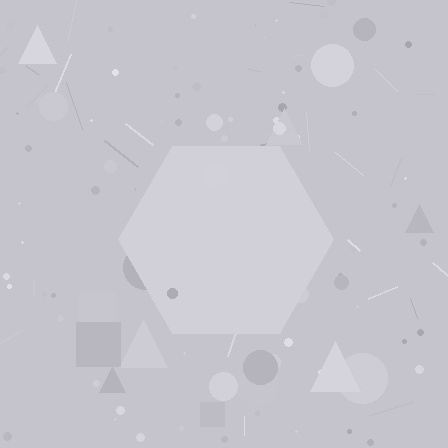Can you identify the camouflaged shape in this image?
The camouflaged shape is a hexagon.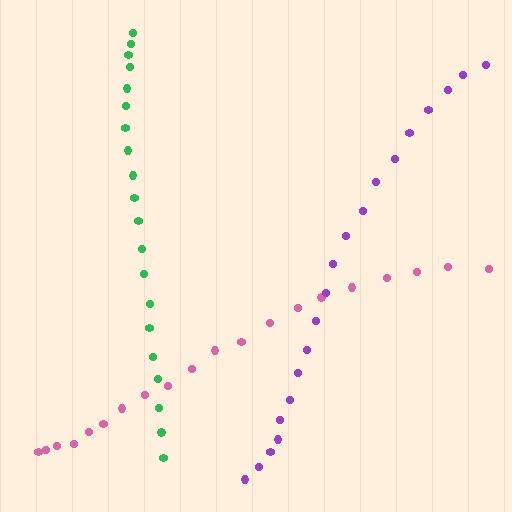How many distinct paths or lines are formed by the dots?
There are 3 distinct paths.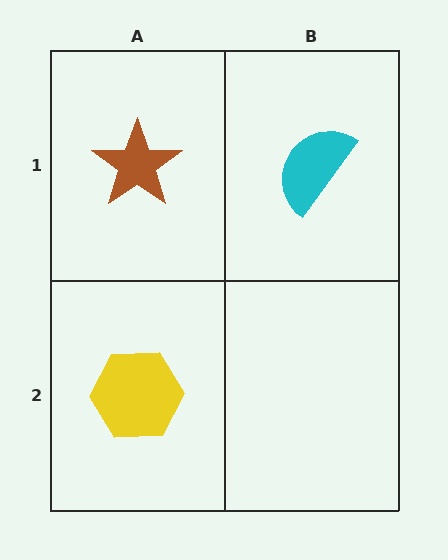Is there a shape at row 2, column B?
No, that cell is empty.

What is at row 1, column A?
A brown star.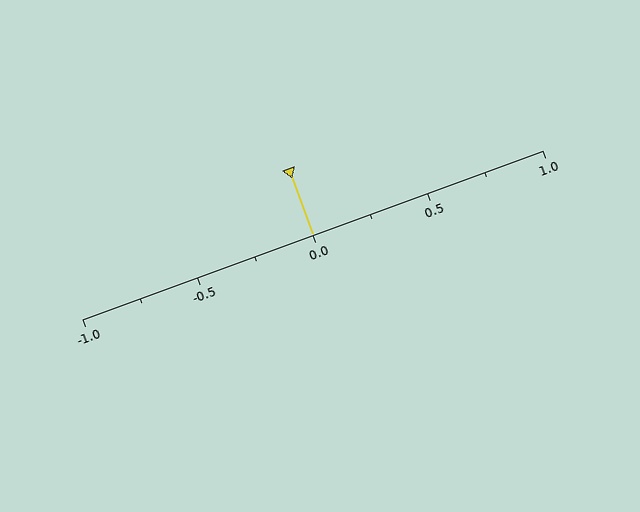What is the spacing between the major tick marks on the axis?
The major ticks are spaced 0.5 apart.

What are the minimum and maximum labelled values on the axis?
The axis runs from -1.0 to 1.0.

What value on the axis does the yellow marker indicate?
The marker indicates approximately 0.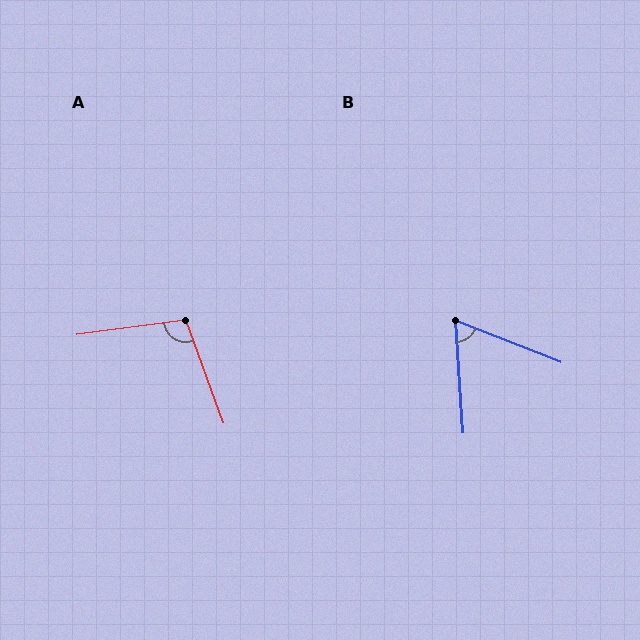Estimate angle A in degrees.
Approximately 103 degrees.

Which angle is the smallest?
B, at approximately 64 degrees.